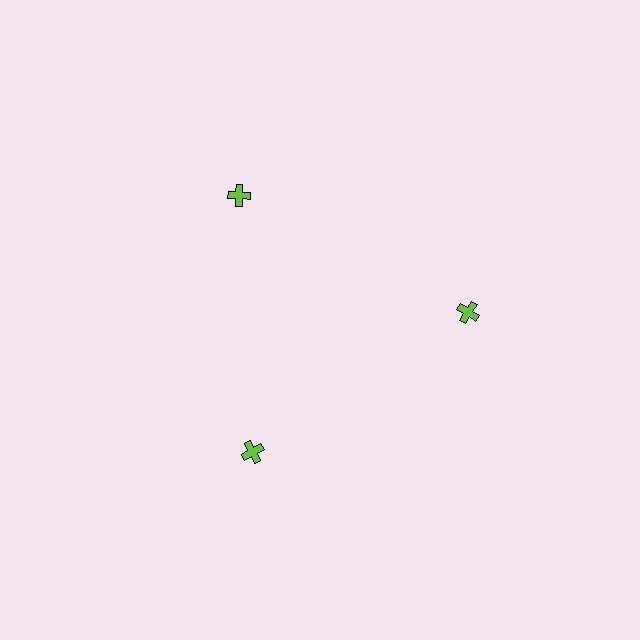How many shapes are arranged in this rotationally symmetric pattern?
There are 3 shapes, arranged in 3 groups of 1.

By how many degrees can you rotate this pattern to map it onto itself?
The pattern maps onto itself every 120 degrees of rotation.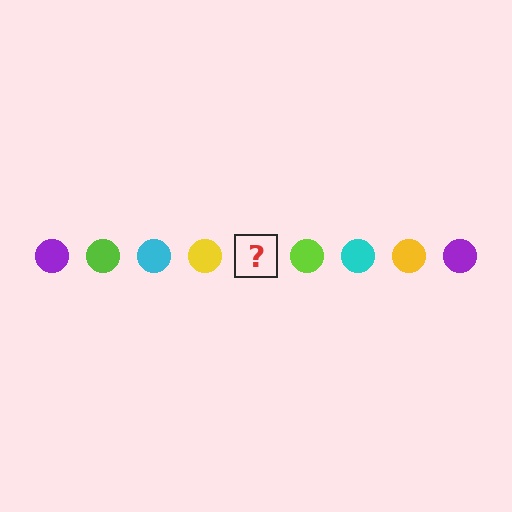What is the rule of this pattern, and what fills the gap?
The rule is that the pattern cycles through purple, lime, cyan, yellow circles. The gap should be filled with a purple circle.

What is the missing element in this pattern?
The missing element is a purple circle.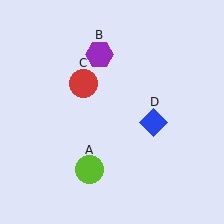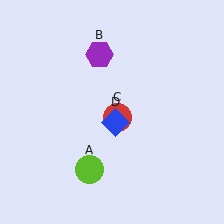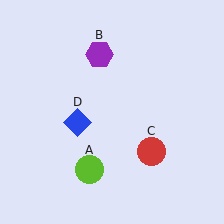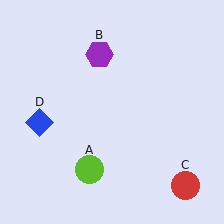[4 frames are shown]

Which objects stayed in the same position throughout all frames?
Lime circle (object A) and purple hexagon (object B) remained stationary.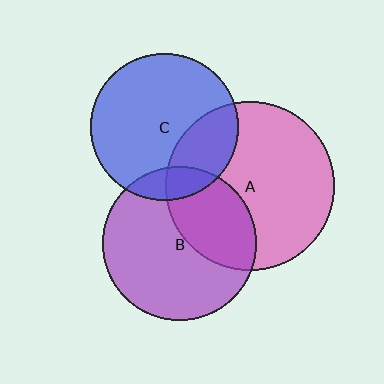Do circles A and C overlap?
Yes.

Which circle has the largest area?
Circle A (pink).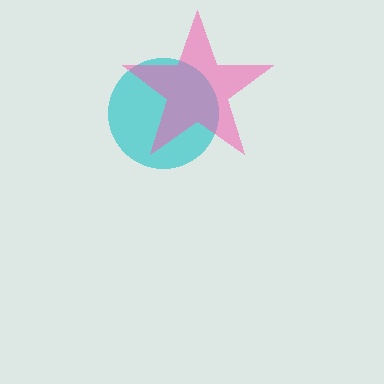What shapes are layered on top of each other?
The layered shapes are: a cyan circle, a pink star.